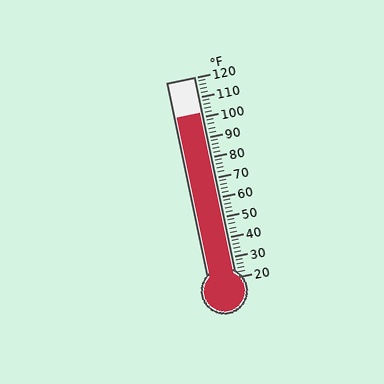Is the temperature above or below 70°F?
The temperature is above 70°F.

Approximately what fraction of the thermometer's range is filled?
The thermometer is filled to approximately 80% of its range.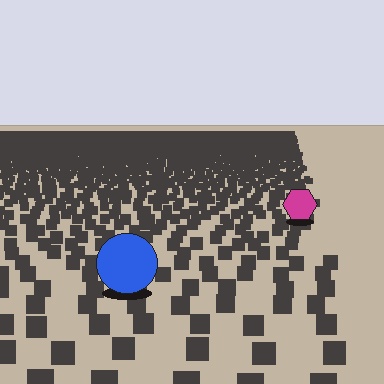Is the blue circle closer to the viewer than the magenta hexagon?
Yes. The blue circle is closer — you can tell from the texture gradient: the ground texture is coarser near it.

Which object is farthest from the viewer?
The magenta hexagon is farthest from the viewer. It appears smaller and the ground texture around it is denser.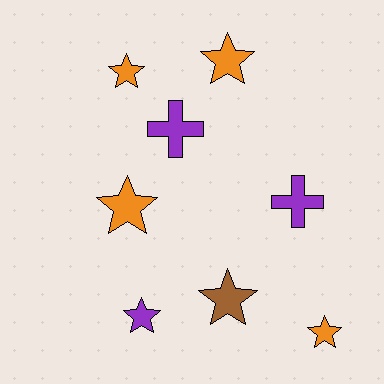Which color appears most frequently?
Orange, with 4 objects.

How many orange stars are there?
There are 4 orange stars.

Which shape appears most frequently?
Star, with 6 objects.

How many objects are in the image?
There are 8 objects.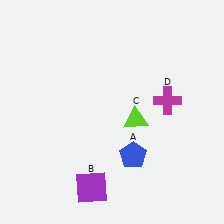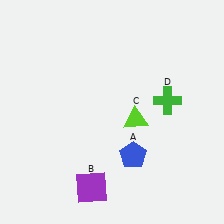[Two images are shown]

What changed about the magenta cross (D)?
In Image 1, D is magenta. In Image 2, it changed to green.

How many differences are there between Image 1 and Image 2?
There is 1 difference between the two images.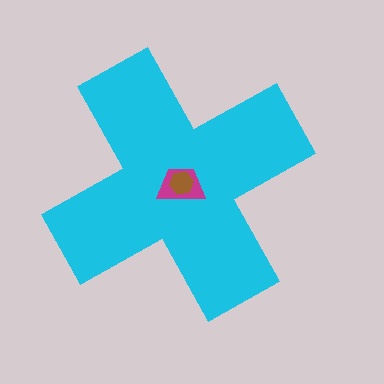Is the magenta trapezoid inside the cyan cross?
Yes.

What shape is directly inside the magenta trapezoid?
The brown hexagon.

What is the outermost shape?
The cyan cross.